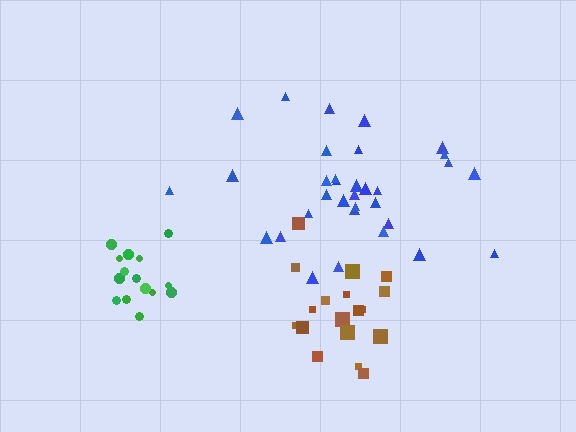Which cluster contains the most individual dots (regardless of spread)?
Blue (33).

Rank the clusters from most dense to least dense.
green, brown, blue.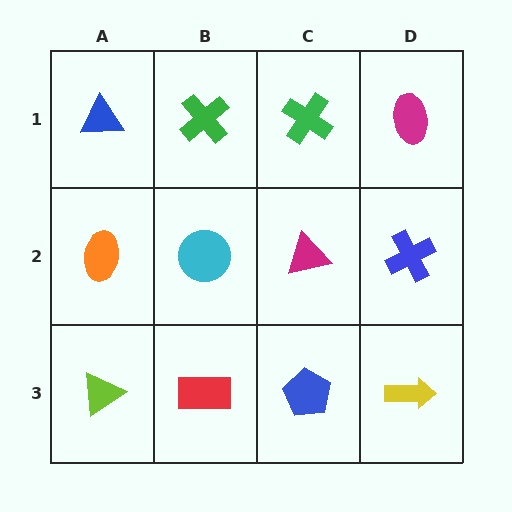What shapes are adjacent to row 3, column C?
A magenta triangle (row 2, column C), a red rectangle (row 3, column B), a yellow arrow (row 3, column D).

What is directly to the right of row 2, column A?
A cyan circle.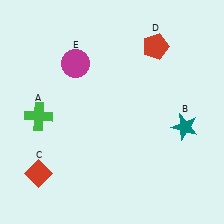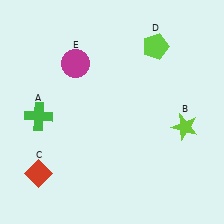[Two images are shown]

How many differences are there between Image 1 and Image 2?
There are 2 differences between the two images.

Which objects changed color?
B changed from teal to lime. D changed from red to lime.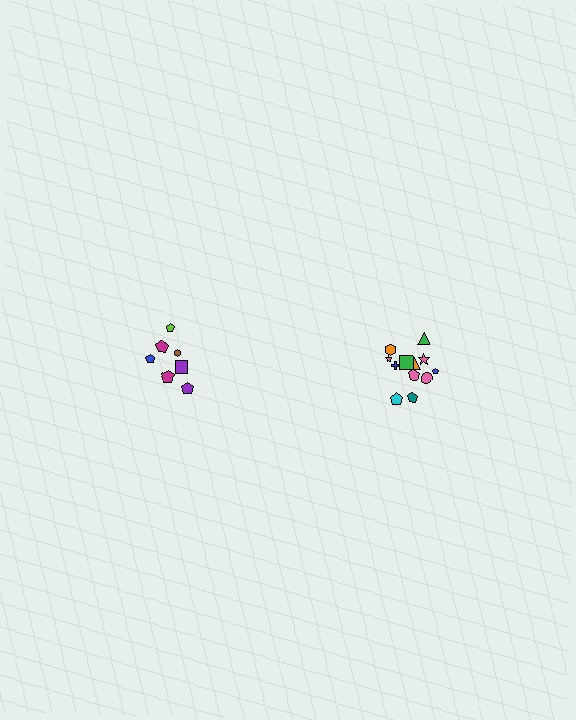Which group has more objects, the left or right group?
The right group.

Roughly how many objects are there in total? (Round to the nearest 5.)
Roughly 20 objects in total.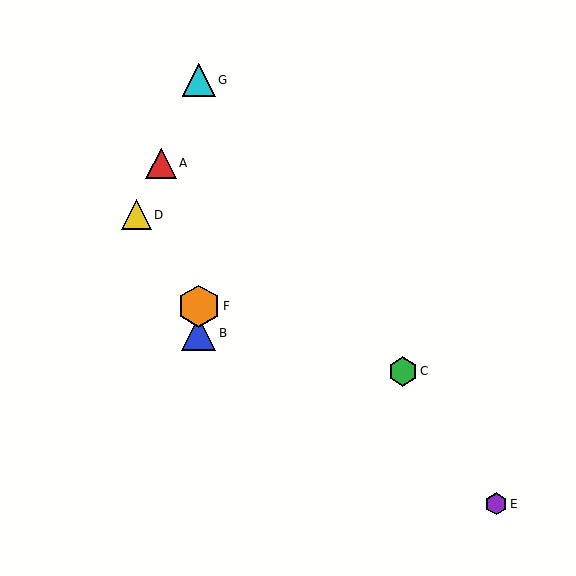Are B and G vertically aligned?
Yes, both are at x≈199.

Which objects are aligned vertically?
Objects B, F, G are aligned vertically.